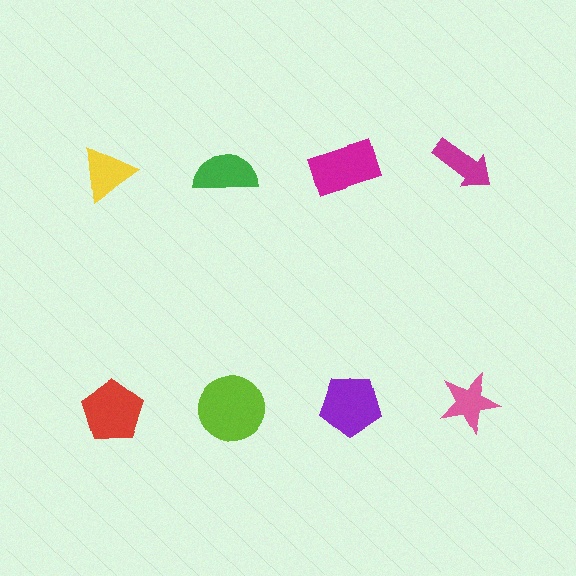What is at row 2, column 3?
A purple pentagon.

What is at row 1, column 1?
A yellow triangle.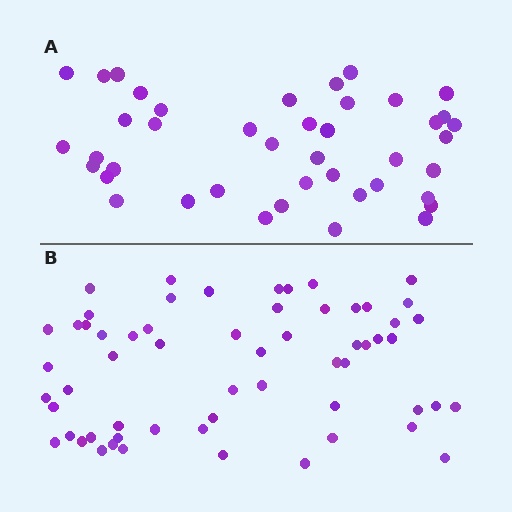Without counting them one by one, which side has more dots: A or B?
Region B (the bottom region) has more dots.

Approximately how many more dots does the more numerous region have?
Region B has approximately 20 more dots than region A.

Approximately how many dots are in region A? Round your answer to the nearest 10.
About 40 dots. (The exact count is 42, which rounds to 40.)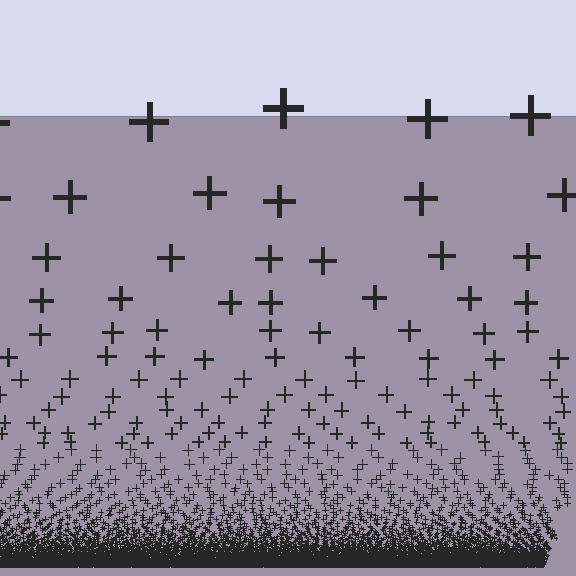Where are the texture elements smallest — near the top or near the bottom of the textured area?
Near the bottom.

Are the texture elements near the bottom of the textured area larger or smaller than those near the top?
Smaller. The gradient is inverted — elements near the bottom are smaller and denser.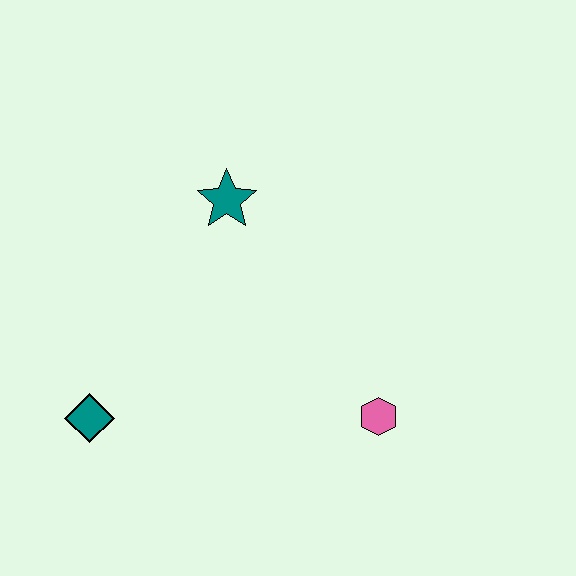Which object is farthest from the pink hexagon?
The teal diamond is farthest from the pink hexagon.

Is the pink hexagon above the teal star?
No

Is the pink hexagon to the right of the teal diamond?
Yes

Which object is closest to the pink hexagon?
The teal star is closest to the pink hexagon.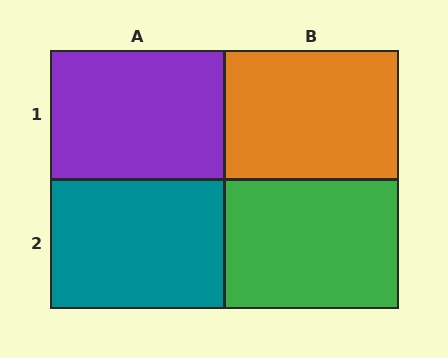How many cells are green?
1 cell is green.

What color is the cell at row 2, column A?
Teal.